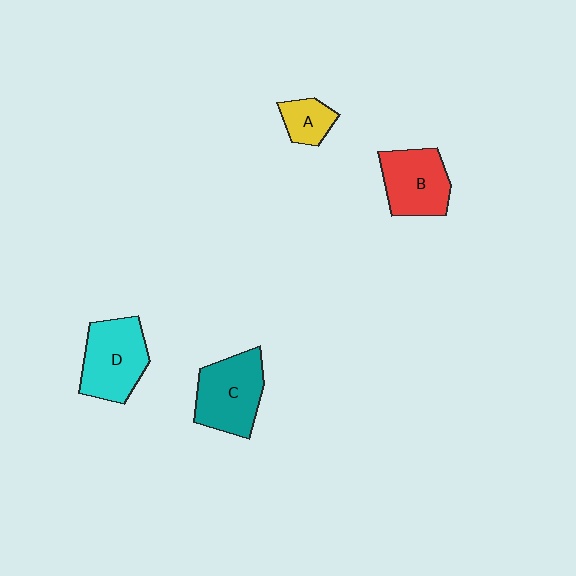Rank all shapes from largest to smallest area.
From largest to smallest: D (cyan), C (teal), B (red), A (yellow).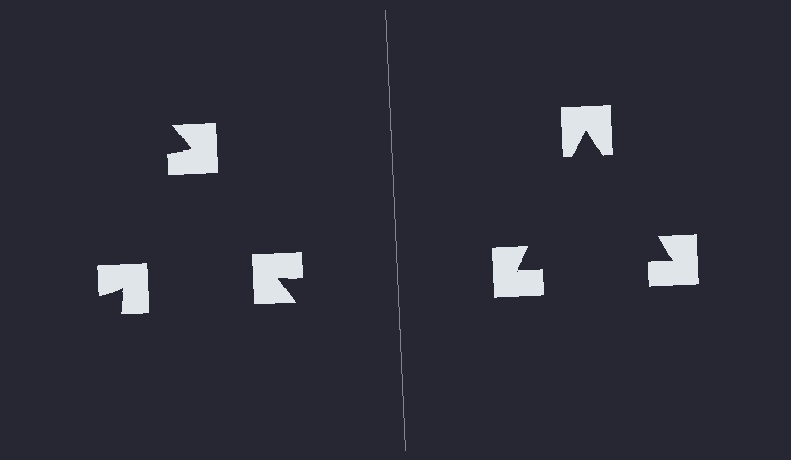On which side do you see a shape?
An illusory triangle appears on the right side. On the left side the wedge cuts are rotated, so no coherent shape forms.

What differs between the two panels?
The notched squares are positioned identically on both sides; only the wedge orientations differ. On the right they align to a triangle; on the left they are misaligned.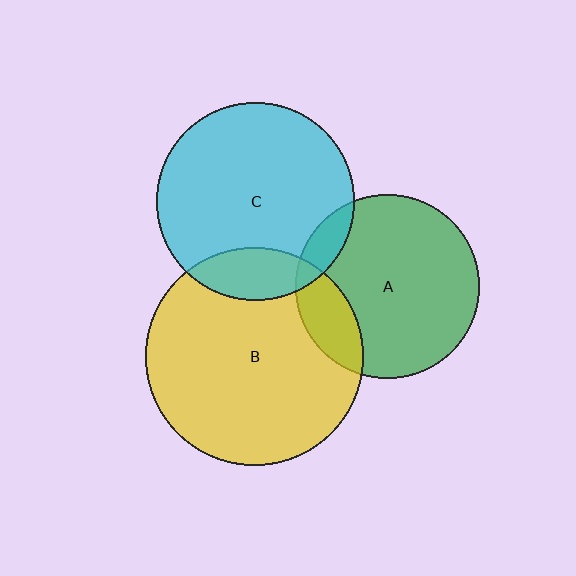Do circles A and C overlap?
Yes.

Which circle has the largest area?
Circle B (yellow).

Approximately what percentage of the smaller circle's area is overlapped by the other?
Approximately 10%.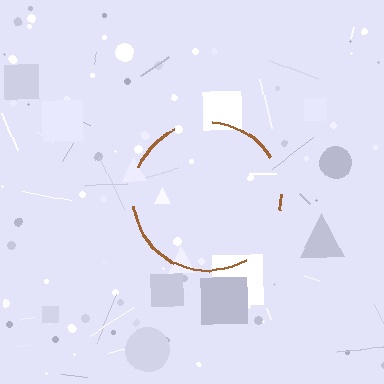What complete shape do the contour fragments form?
The contour fragments form a circle.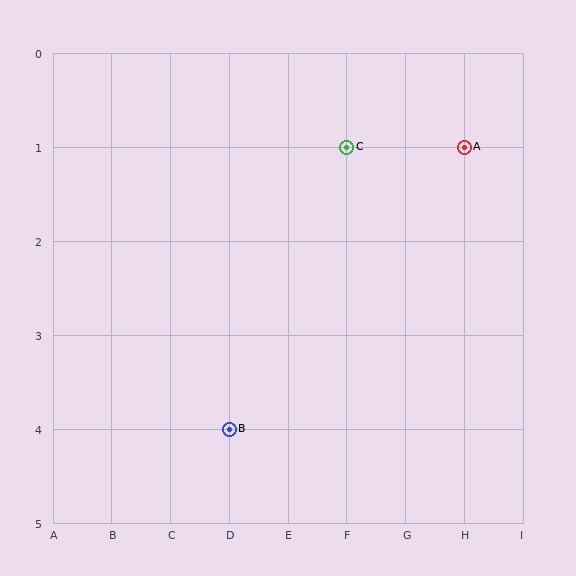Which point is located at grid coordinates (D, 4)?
Point B is at (D, 4).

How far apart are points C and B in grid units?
Points C and B are 2 columns and 3 rows apart (about 3.6 grid units diagonally).